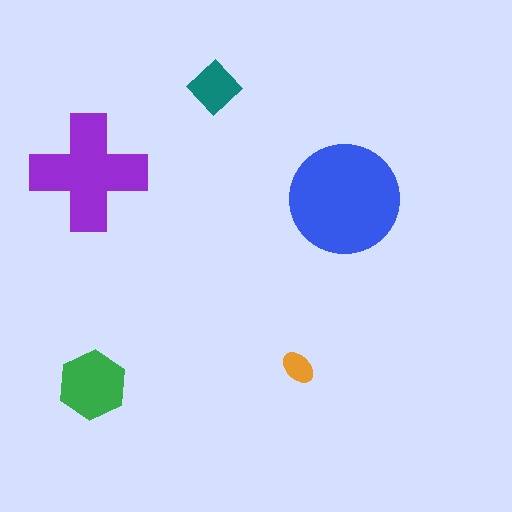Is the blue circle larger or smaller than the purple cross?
Larger.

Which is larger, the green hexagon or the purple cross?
The purple cross.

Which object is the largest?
The blue circle.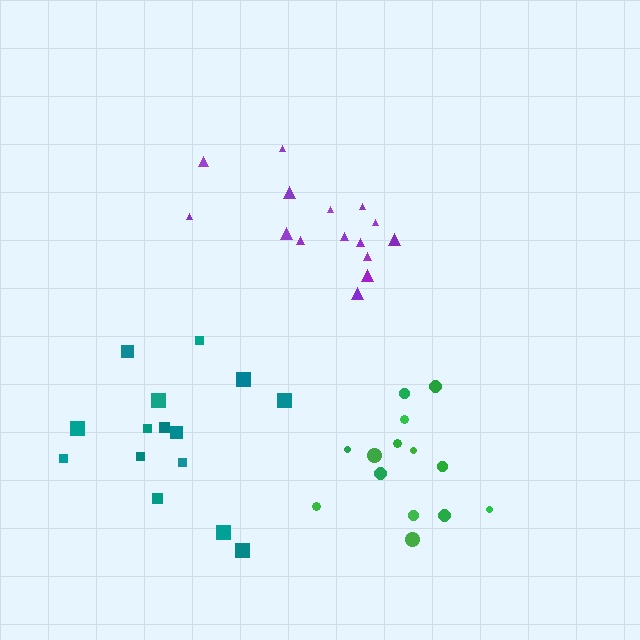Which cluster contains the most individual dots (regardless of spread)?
Teal (15).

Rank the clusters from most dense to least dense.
green, purple, teal.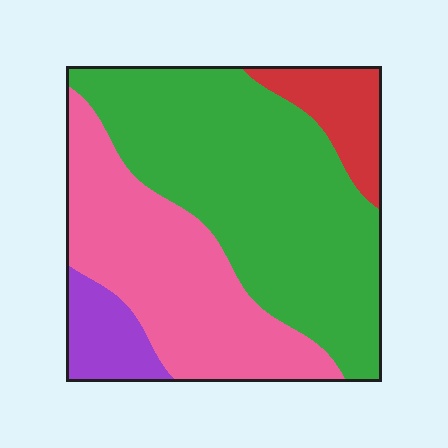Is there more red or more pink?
Pink.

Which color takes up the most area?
Green, at roughly 50%.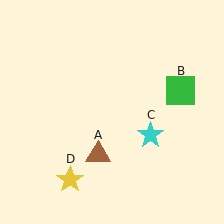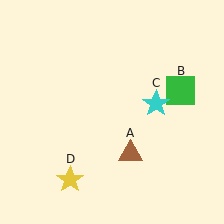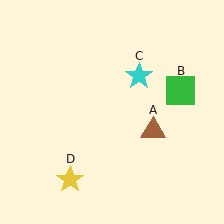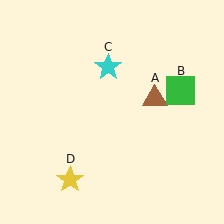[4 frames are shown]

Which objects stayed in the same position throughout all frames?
Green square (object B) and yellow star (object D) remained stationary.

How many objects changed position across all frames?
2 objects changed position: brown triangle (object A), cyan star (object C).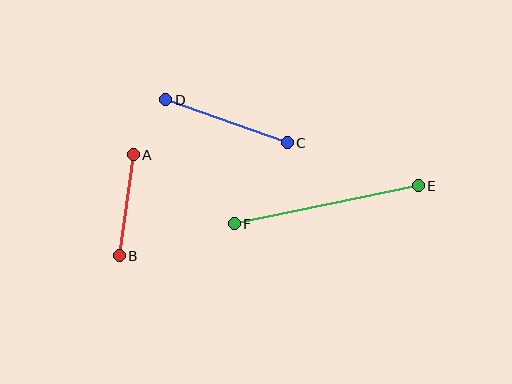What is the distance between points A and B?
The distance is approximately 102 pixels.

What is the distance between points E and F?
The distance is approximately 188 pixels.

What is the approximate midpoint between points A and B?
The midpoint is at approximately (126, 205) pixels.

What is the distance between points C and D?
The distance is approximately 129 pixels.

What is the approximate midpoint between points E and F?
The midpoint is at approximately (326, 205) pixels.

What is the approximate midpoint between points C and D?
The midpoint is at approximately (227, 121) pixels.